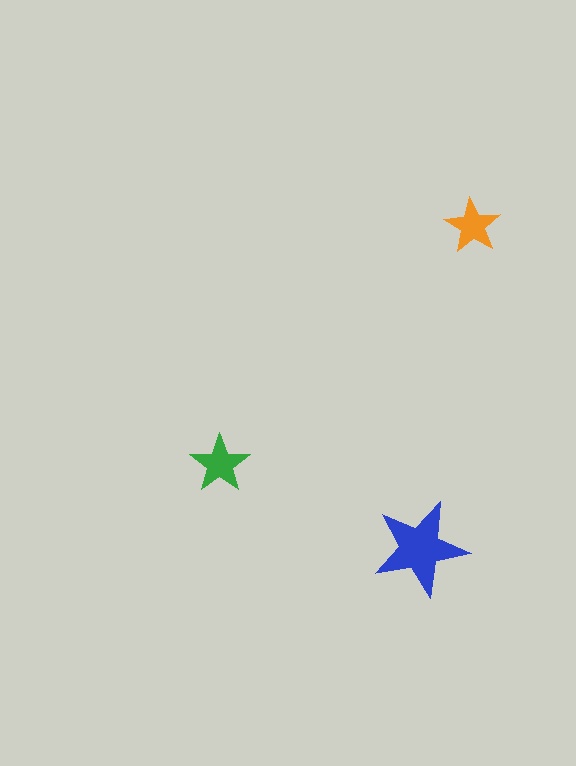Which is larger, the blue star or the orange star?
The blue one.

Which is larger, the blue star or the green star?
The blue one.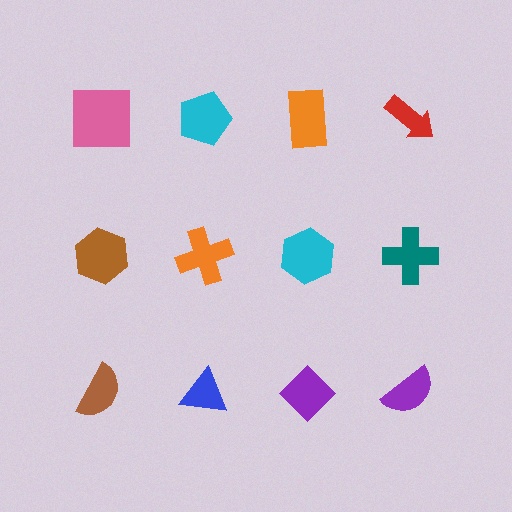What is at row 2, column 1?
A brown hexagon.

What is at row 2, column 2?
An orange cross.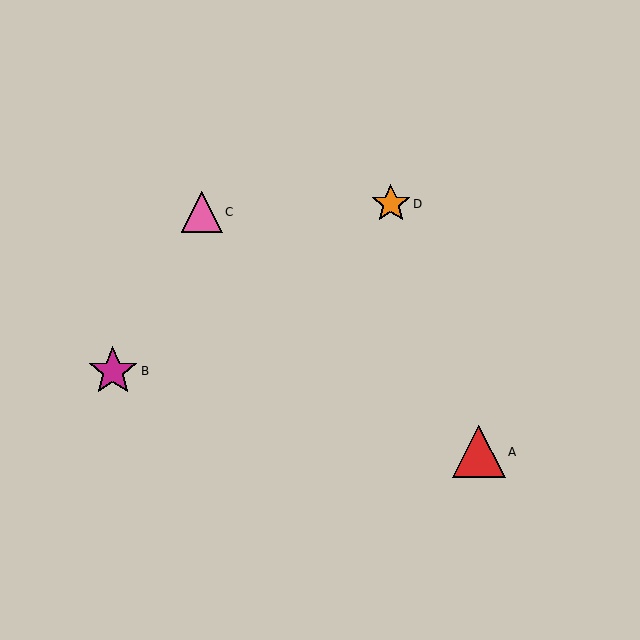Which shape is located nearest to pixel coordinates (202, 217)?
The pink triangle (labeled C) at (202, 212) is nearest to that location.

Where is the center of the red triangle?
The center of the red triangle is at (479, 452).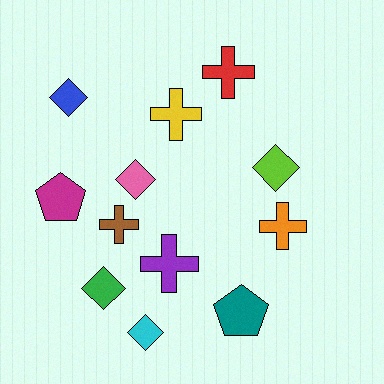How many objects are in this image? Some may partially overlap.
There are 12 objects.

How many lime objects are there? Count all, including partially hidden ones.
There is 1 lime object.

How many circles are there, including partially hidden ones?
There are no circles.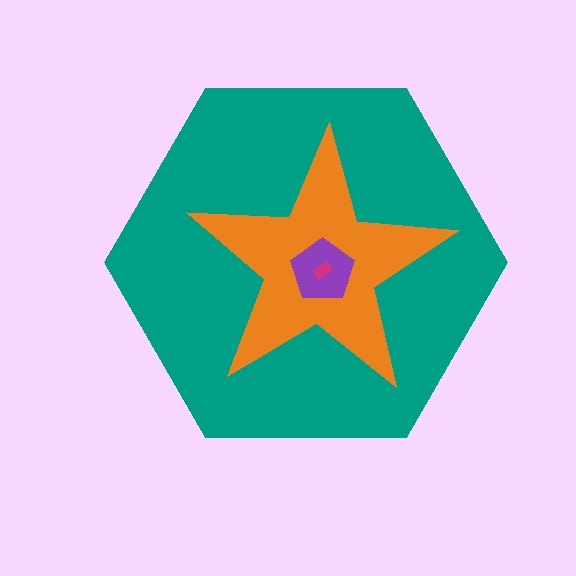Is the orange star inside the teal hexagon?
Yes.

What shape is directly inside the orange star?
The purple pentagon.